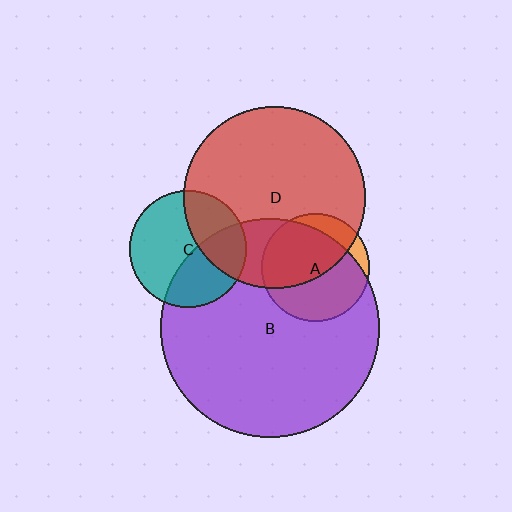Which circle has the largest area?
Circle B (purple).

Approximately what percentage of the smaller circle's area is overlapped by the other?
Approximately 40%.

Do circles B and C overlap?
Yes.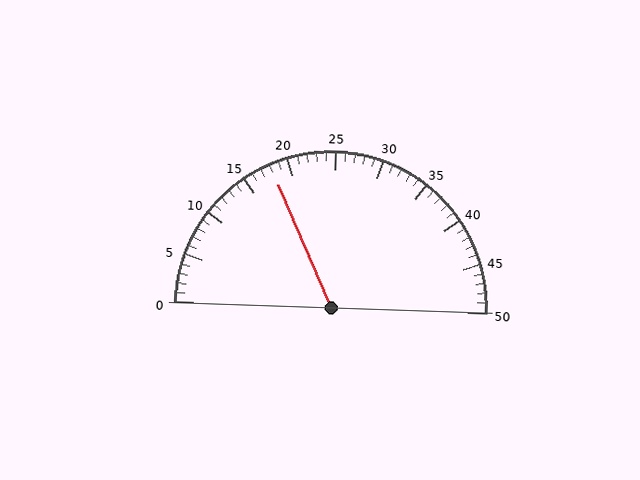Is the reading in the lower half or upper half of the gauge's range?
The reading is in the lower half of the range (0 to 50).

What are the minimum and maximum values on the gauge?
The gauge ranges from 0 to 50.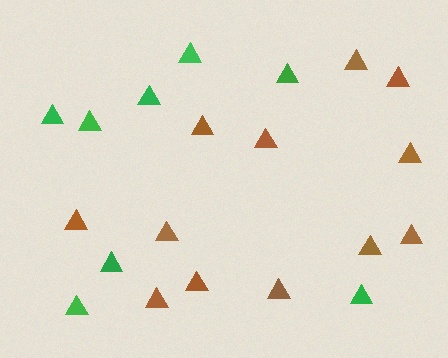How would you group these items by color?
There are 2 groups: one group of green triangles (8) and one group of brown triangles (12).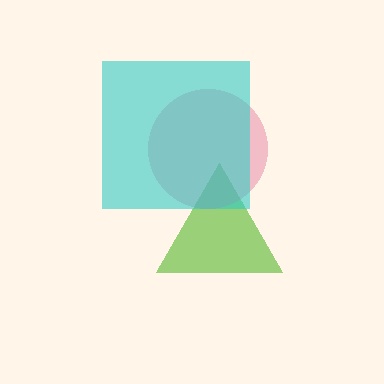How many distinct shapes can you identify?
There are 3 distinct shapes: a lime triangle, a pink circle, a cyan square.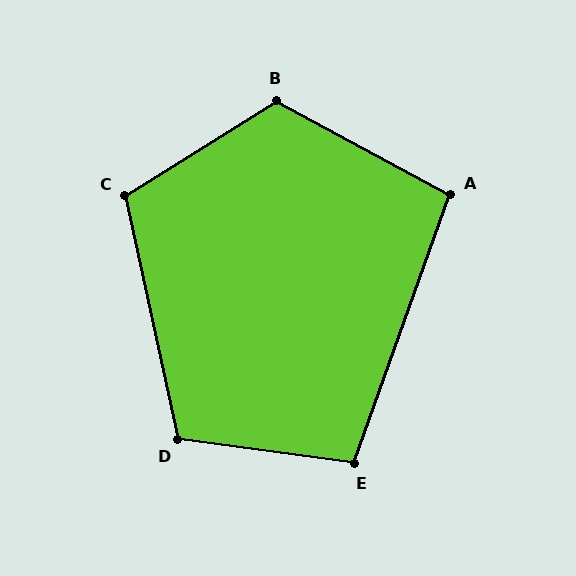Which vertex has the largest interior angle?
B, at approximately 120 degrees.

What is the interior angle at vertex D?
Approximately 110 degrees (obtuse).